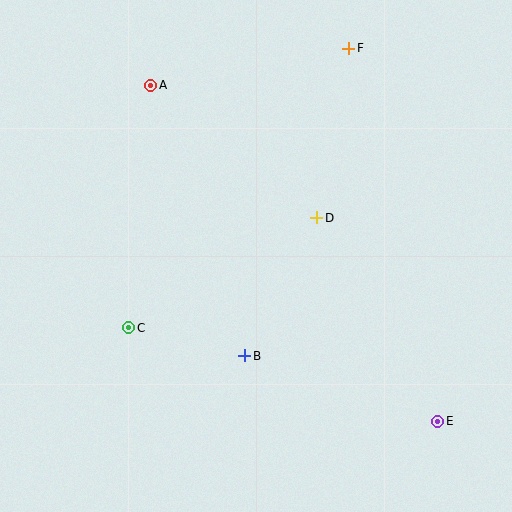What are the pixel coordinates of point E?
Point E is at (438, 421).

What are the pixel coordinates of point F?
Point F is at (349, 48).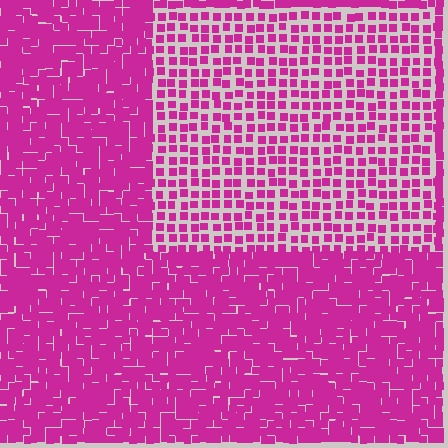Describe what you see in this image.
The image contains small magenta elements arranged at two different densities. A rectangle-shaped region is visible where the elements are less densely packed than the surrounding area.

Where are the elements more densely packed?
The elements are more densely packed outside the rectangle boundary.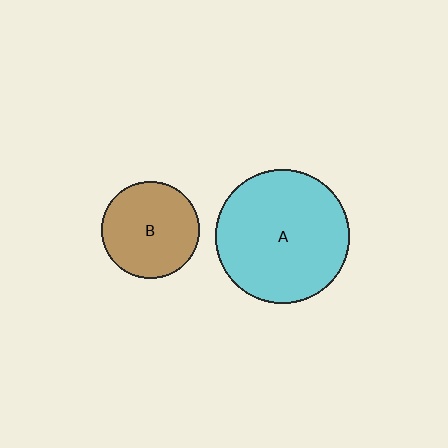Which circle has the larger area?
Circle A (cyan).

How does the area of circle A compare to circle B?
Approximately 1.9 times.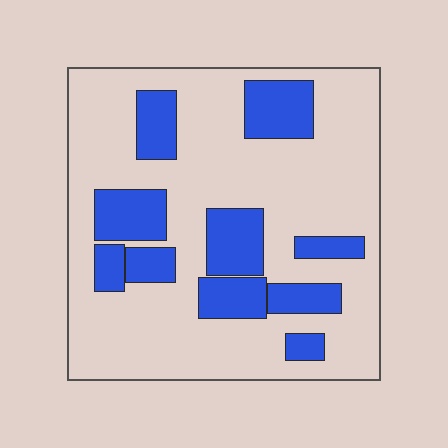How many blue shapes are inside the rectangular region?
10.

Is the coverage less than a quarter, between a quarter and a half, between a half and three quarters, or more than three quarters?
Between a quarter and a half.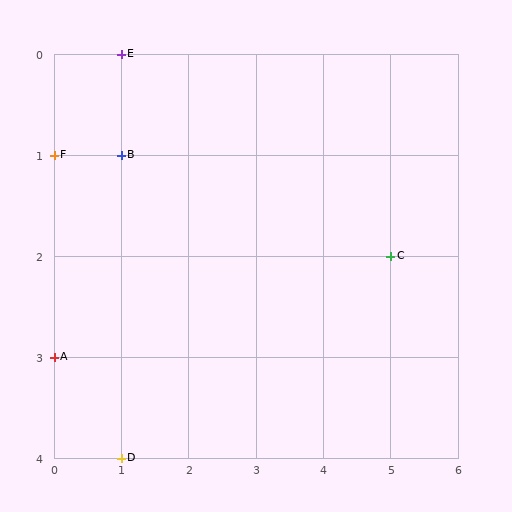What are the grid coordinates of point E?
Point E is at grid coordinates (1, 0).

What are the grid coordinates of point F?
Point F is at grid coordinates (0, 1).